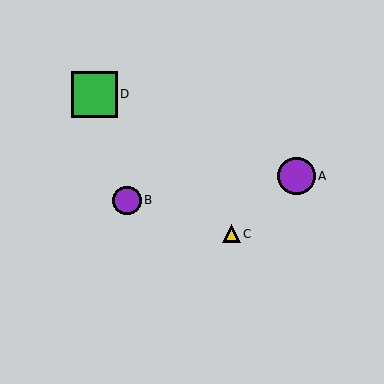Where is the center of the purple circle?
The center of the purple circle is at (296, 176).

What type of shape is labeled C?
Shape C is a yellow triangle.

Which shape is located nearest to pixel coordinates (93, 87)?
The green square (labeled D) at (94, 94) is nearest to that location.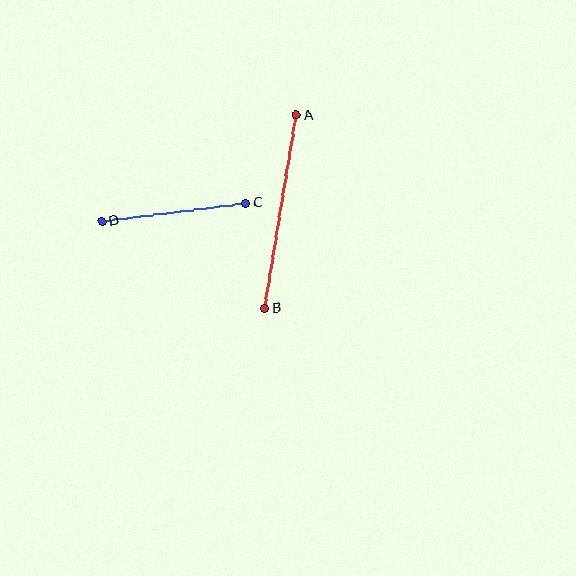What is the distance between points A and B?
The distance is approximately 196 pixels.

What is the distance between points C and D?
The distance is approximately 145 pixels.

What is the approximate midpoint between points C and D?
The midpoint is at approximately (174, 212) pixels.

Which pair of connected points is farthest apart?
Points A and B are farthest apart.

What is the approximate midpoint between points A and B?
The midpoint is at approximately (281, 212) pixels.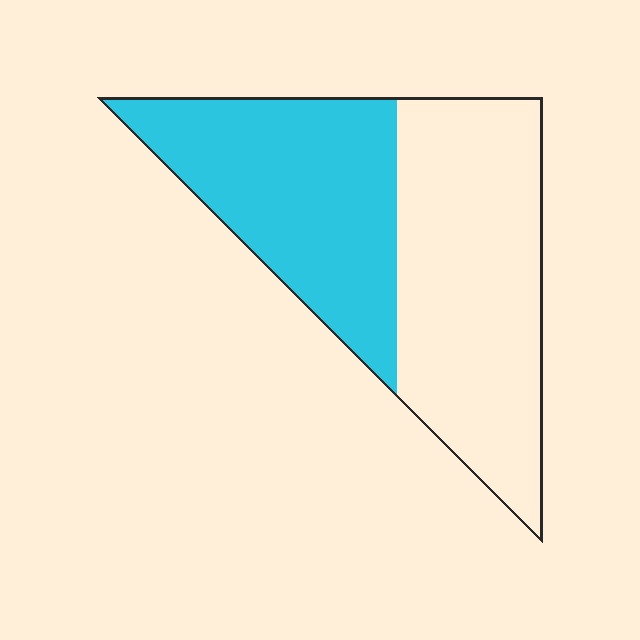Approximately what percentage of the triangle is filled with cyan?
Approximately 45%.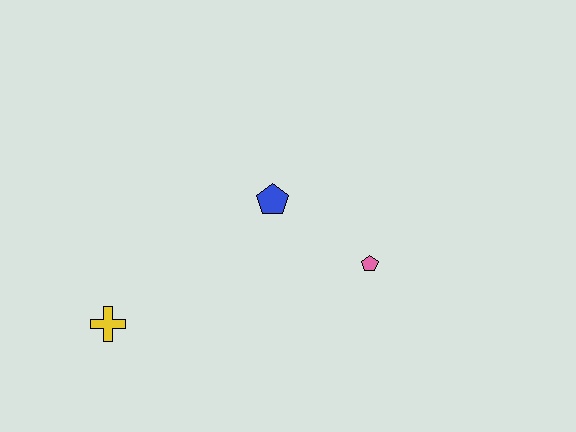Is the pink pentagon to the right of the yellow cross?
Yes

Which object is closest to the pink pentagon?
The blue pentagon is closest to the pink pentagon.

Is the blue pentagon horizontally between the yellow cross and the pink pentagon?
Yes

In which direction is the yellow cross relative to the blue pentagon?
The yellow cross is to the left of the blue pentagon.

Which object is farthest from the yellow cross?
The pink pentagon is farthest from the yellow cross.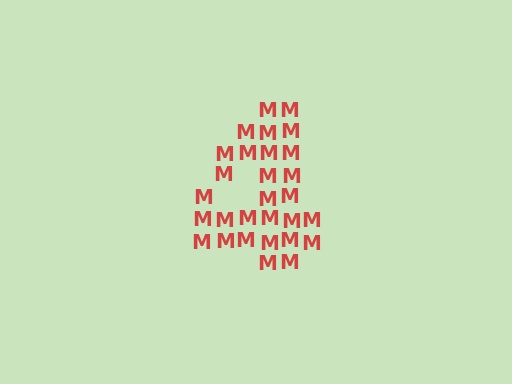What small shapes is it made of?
It is made of small letter M's.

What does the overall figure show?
The overall figure shows the digit 4.